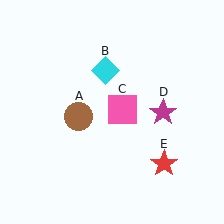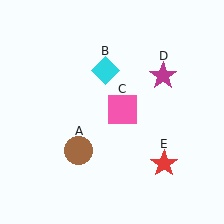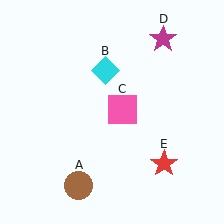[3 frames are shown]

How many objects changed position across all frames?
2 objects changed position: brown circle (object A), magenta star (object D).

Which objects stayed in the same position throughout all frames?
Cyan diamond (object B) and pink square (object C) and red star (object E) remained stationary.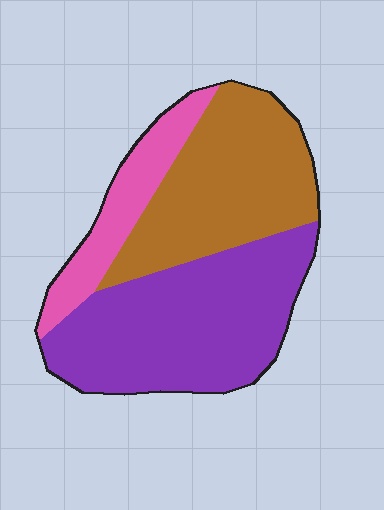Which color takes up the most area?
Purple, at roughly 45%.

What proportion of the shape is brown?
Brown covers roughly 35% of the shape.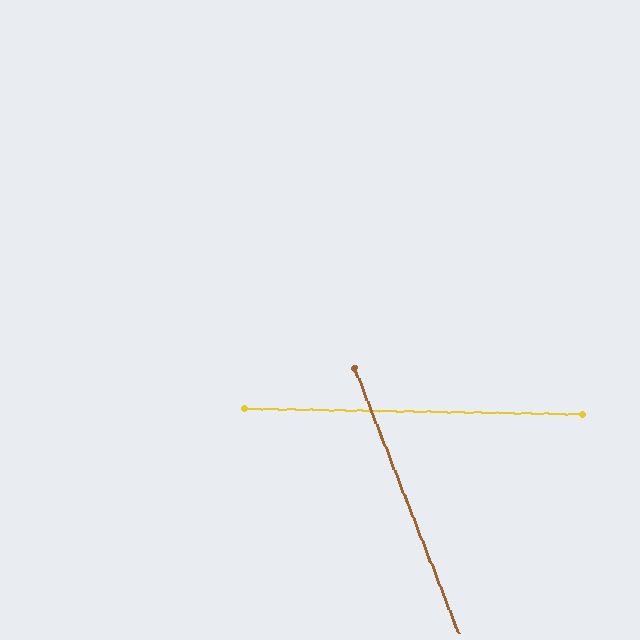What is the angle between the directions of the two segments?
Approximately 67 degrees.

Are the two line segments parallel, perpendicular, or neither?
Neither parallel nor perpendicular — they differ by about 67°.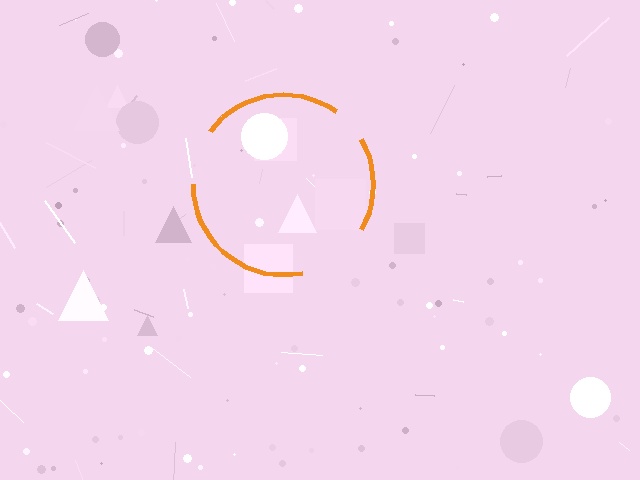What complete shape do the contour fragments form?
The contour fragments form a circle.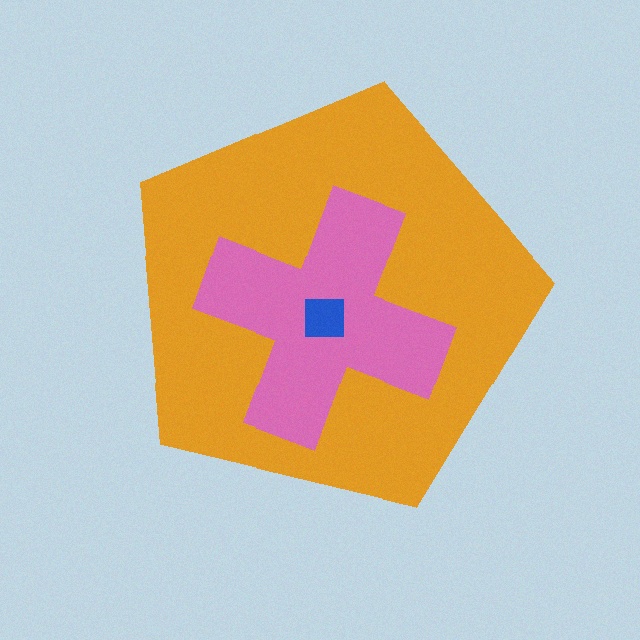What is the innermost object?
The blue square.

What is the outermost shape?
The orange pentagon.